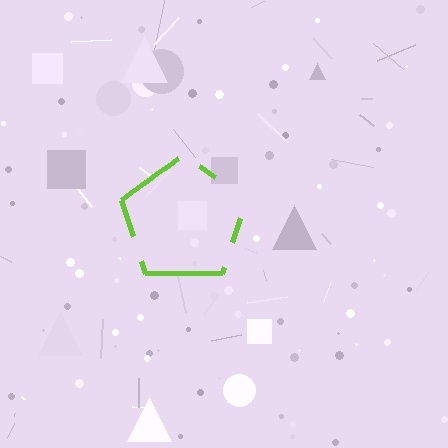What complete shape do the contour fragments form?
The contour fragments form a pentagon.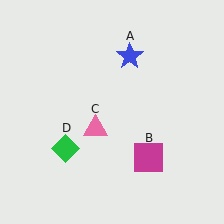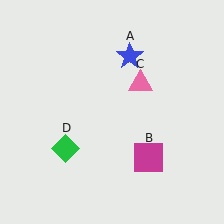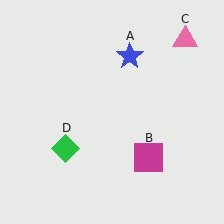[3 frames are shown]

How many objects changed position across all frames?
1 object changed position: pink triangle (object C).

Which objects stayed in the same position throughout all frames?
Blue star (object A) and magenta square (object B) and green diamond (object D) remained stationary.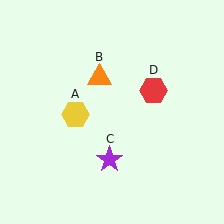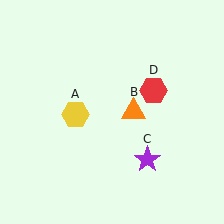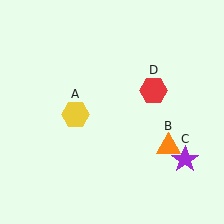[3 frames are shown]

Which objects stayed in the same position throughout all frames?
Yellow hexagon (object A) and red hexagon (object D) remained stationary.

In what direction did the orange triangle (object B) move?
The orange triangle (object B) moved down and to the right.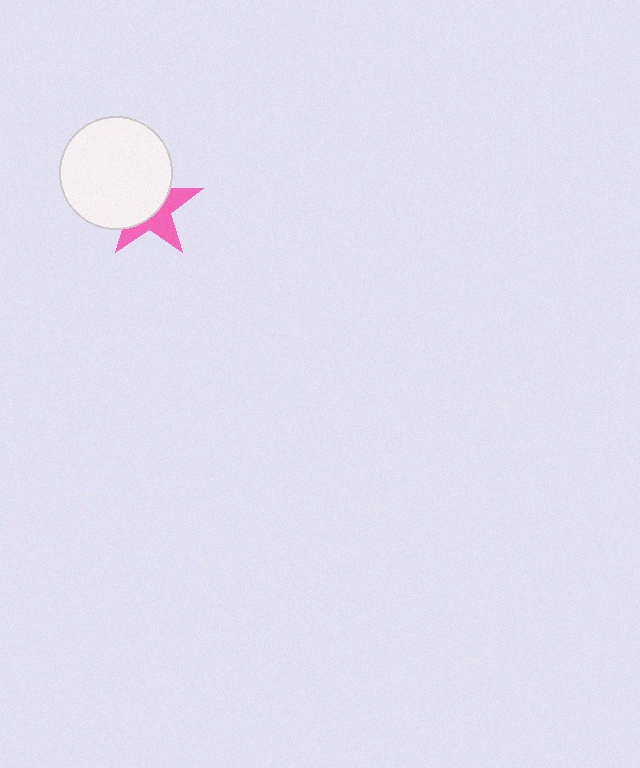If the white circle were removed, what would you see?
You would see the complete pink star.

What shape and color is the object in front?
The object in front is a white circle.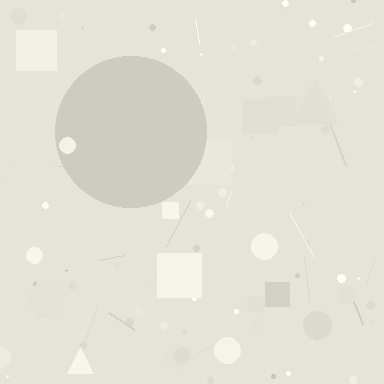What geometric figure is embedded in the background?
A circle is embedded in the background.